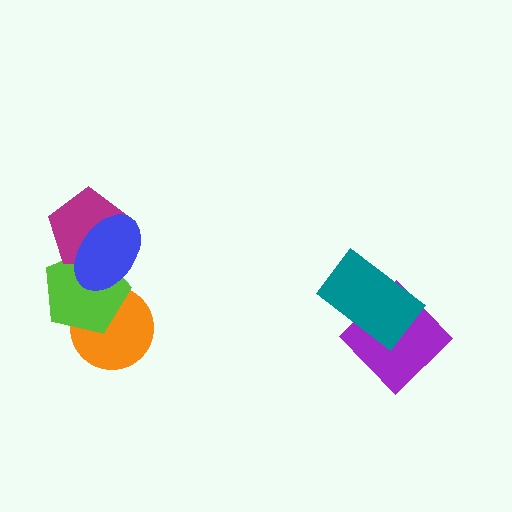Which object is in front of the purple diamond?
The teal rectangle is in front of the purple diamond.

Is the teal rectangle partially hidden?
No, no other shape covers it.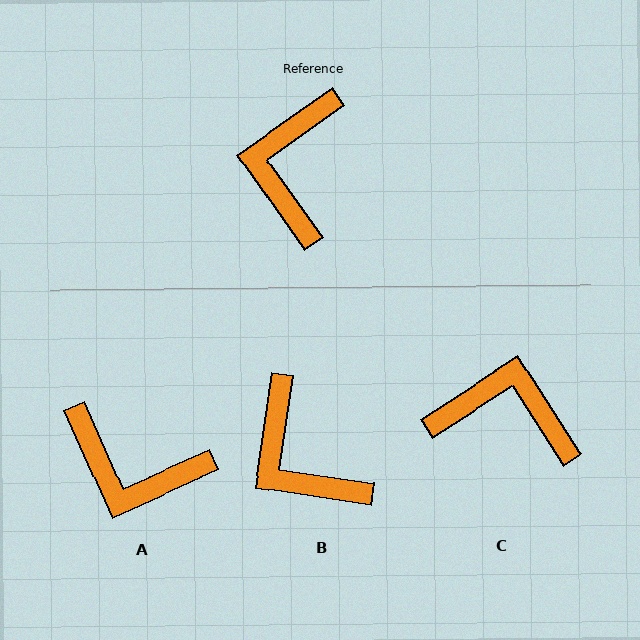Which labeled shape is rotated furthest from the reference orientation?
C, about 93 degrees away.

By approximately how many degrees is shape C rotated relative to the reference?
Approximately 93 degrees clockwise.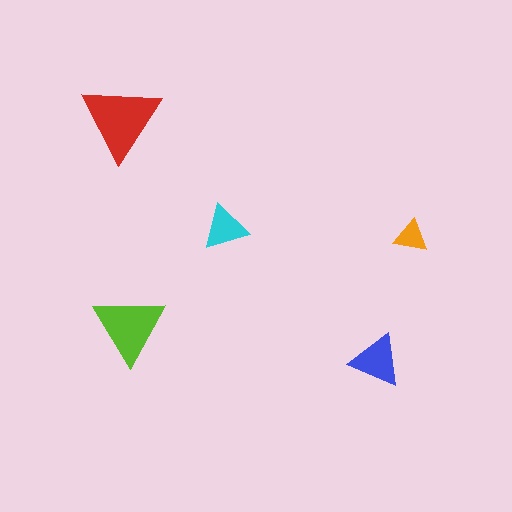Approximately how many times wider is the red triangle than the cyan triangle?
About 2 times wider.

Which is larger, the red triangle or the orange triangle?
The red one.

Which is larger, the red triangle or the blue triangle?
The red one.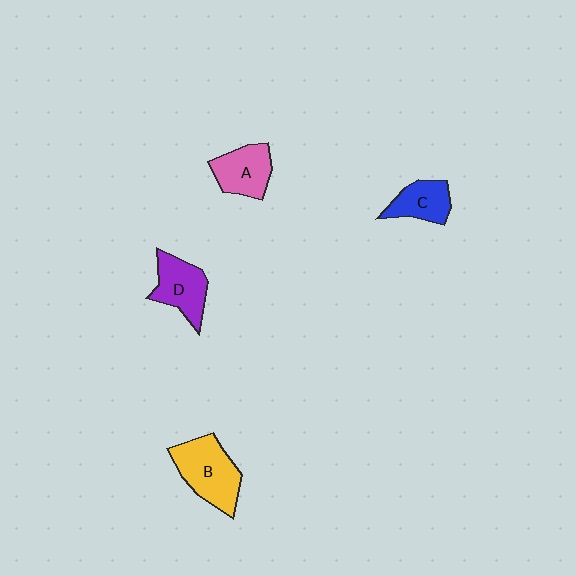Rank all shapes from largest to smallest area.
From largest to smallest: B (yellow), D (purple), A (pink), C (blue).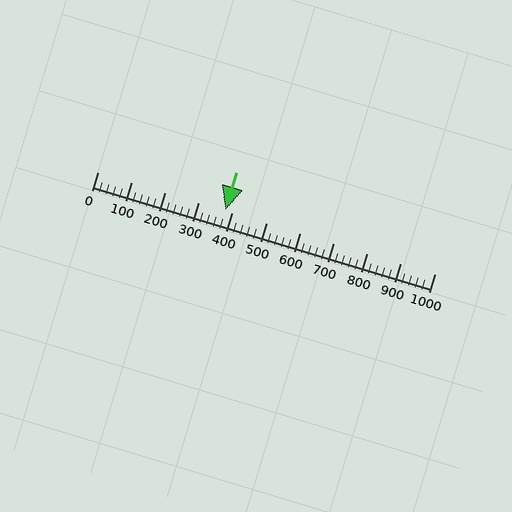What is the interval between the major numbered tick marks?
The major tick marks are spaced 100 units apart.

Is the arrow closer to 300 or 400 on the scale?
The arrow is closer to 400.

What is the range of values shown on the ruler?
The ruler shows values from 0 to 1000.